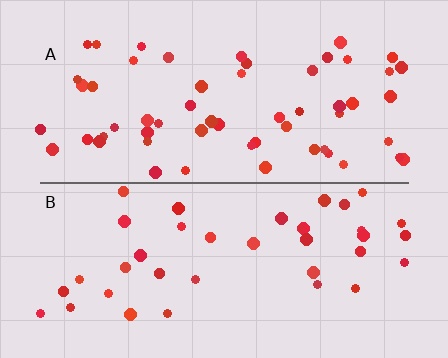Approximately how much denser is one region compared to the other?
Approximately 1.5× — region A over region B.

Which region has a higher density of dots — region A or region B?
A (the top).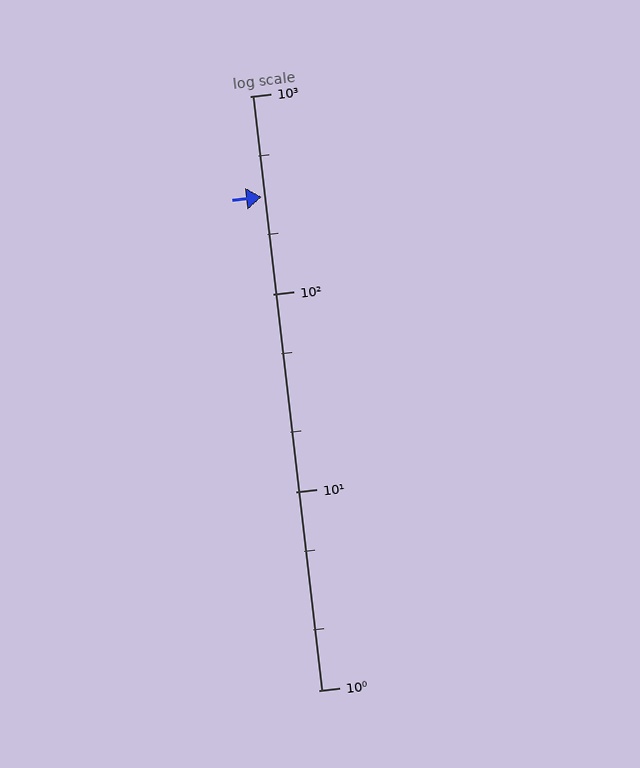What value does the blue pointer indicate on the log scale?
The pointer indicates approximately 310.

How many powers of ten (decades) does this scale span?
The scale spans 3 decades, from 1 to 1000.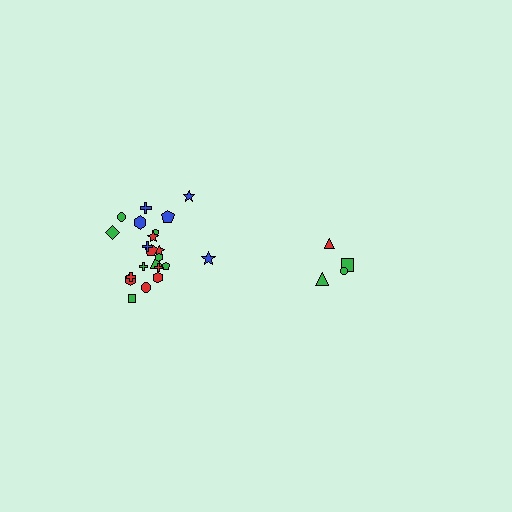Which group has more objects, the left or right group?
The left group.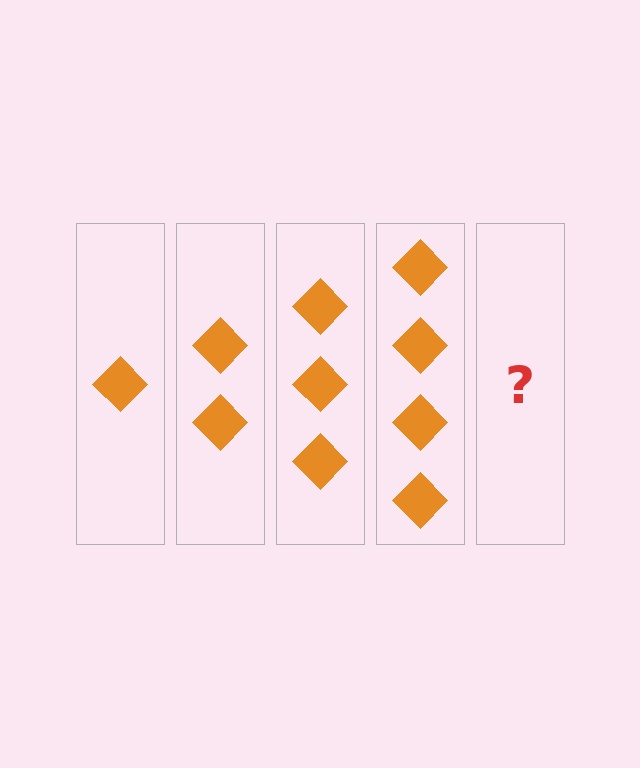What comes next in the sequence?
The next element should be 5 diamonds.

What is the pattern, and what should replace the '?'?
The pattern is that each step adds one more diamond. The '?' should be 5 diamonds.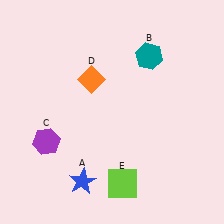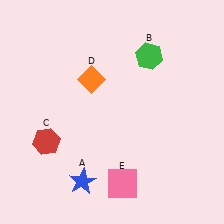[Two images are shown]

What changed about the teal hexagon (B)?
In Image 1, B is teal. In Image 2, it changed to green.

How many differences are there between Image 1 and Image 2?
There are 3 differences between the two images.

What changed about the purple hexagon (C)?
In Image 1, C is purple. In Image 2, it changed to red.